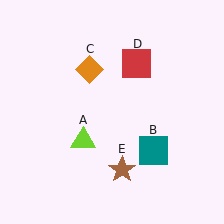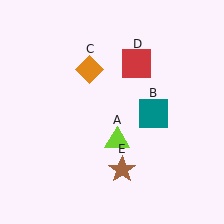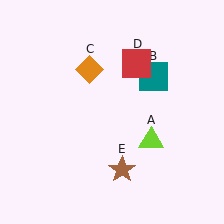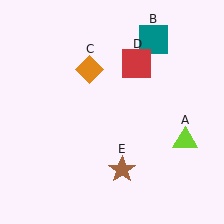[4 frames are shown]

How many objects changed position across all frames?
2 objects changed position: lime triangle (object A), teal square (object B).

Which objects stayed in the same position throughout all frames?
Orange diamond (object C) and red square (object D) and brown star (object E) remained stationary.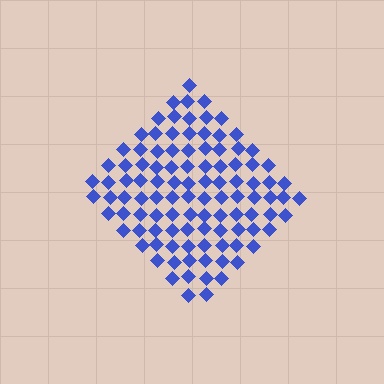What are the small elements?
The small elements are diamonds.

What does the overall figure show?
The overall figure shows a diamond.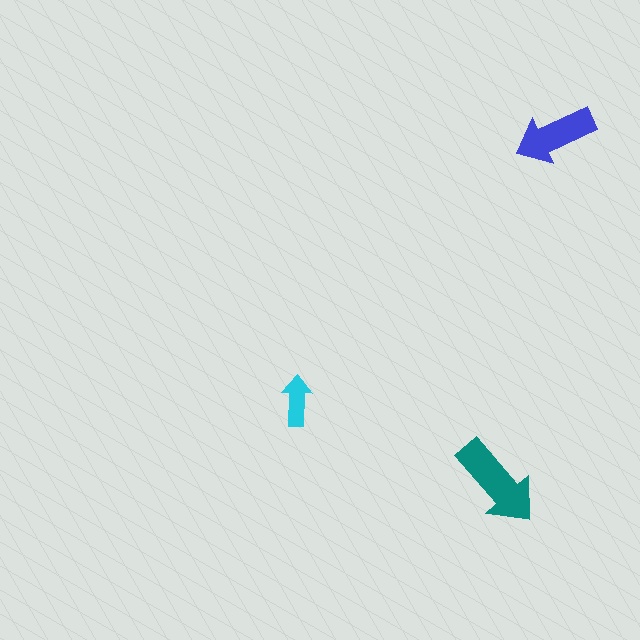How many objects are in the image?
There are 3 objects in the image.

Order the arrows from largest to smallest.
the teal one, the blue one, the cyan one.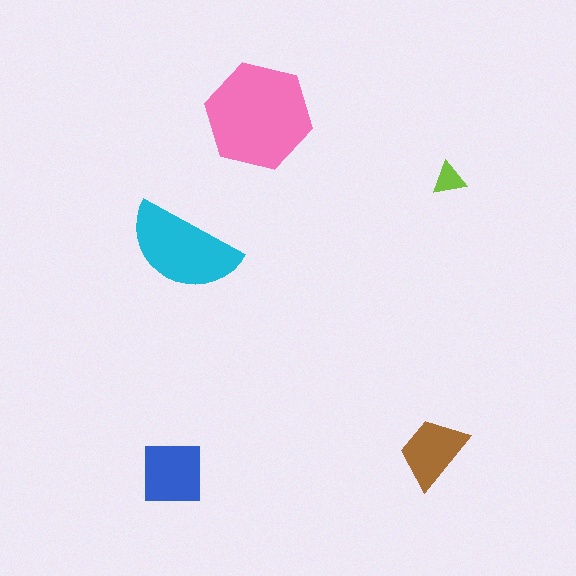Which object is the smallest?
The lime triangle.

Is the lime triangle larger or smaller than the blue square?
Smaller.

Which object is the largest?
The pink hexagon.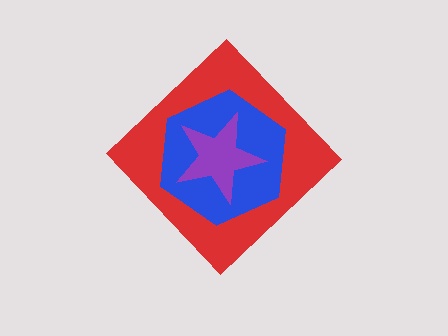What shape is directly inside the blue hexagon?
The purple star.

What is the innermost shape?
The purple star.